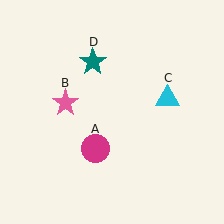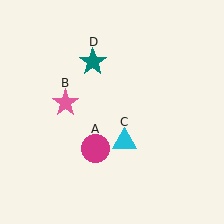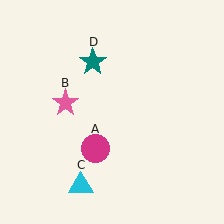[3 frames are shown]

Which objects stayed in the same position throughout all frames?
Magenta circle (object A) and pink star (object B) and teal star (object D) remained stationary.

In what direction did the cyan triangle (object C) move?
The cyan triangle (object C) moved down and to the left.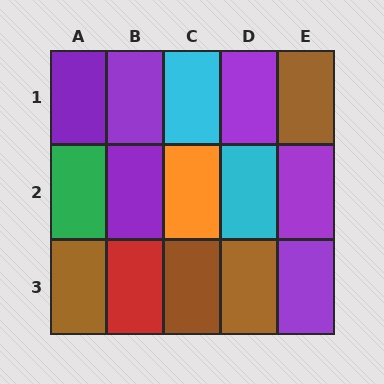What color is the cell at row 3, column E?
Purple.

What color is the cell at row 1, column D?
Purple.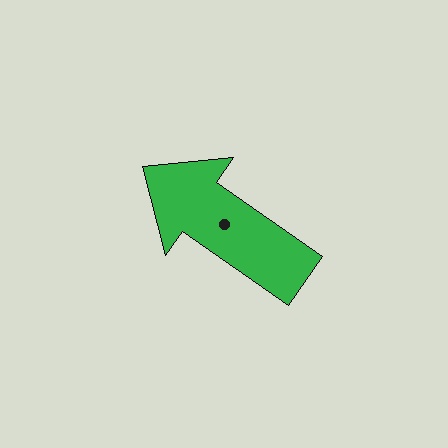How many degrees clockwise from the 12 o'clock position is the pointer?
Approximately 305 degrees.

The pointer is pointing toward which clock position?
Roughly 10 o'clock.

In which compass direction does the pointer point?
Northwest.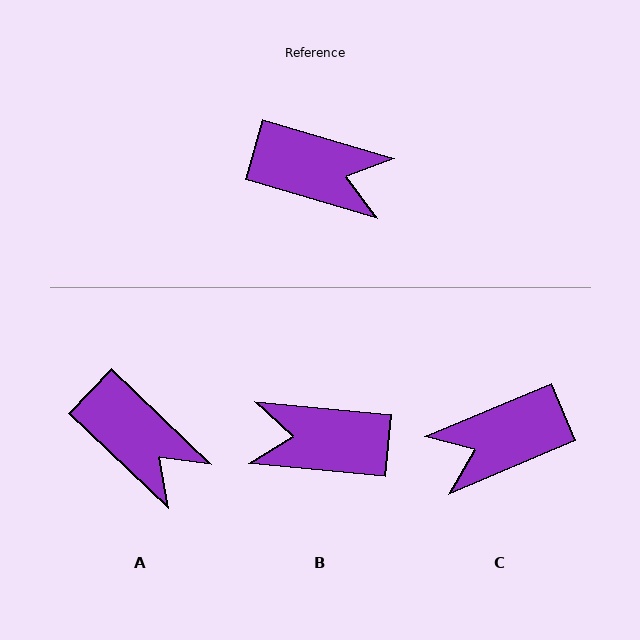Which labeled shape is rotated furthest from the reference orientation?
B, about 169 degrees away.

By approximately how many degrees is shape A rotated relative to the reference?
Approximately 27 degrees clockwise.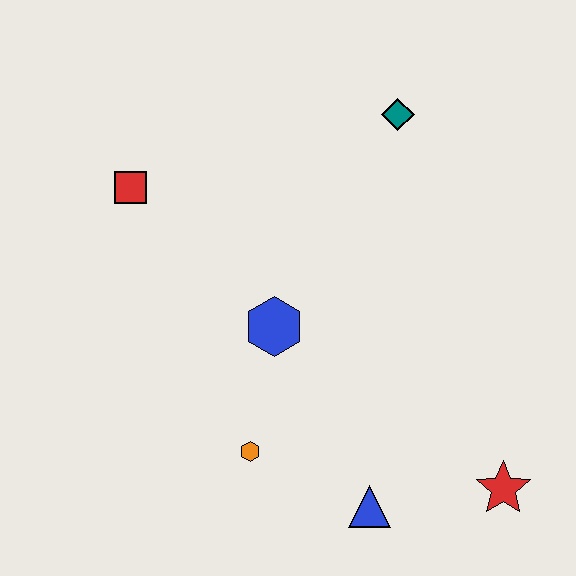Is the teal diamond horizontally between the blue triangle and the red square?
No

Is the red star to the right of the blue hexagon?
Yes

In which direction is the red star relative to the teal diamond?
The red star is below the teal diamond.